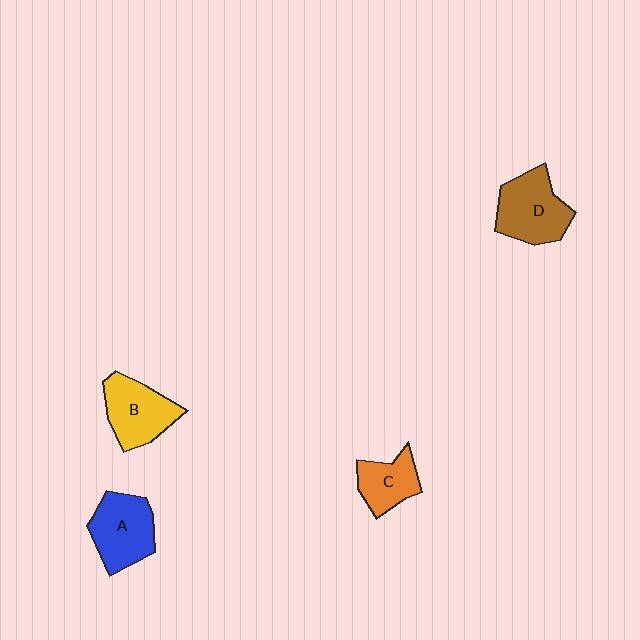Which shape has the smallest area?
Shape C (orange).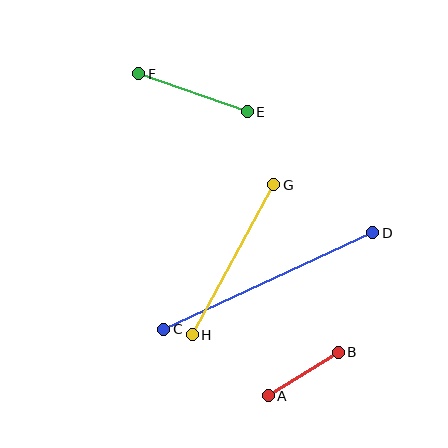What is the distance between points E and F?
The distance is approximately 115 pixels.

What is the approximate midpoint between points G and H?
The midpoint is at approximately (233, 260) pixels.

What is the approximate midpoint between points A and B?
The midpoint is at approximately (303, 374) pixels.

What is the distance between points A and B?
The distance is approximately 82 pixels.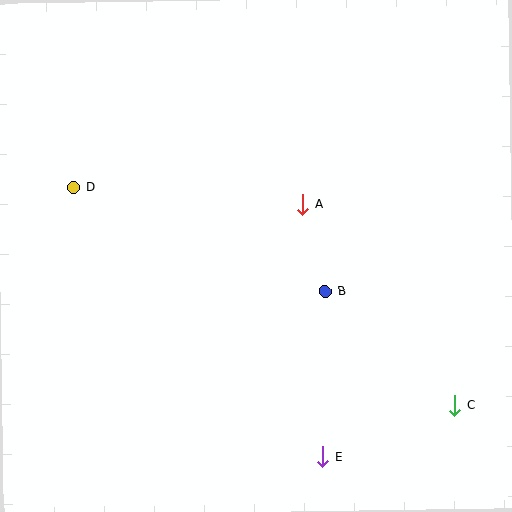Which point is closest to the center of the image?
Point A at (303, 204) is closest to the center.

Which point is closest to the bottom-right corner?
Point C is closest to the bottom-right corner.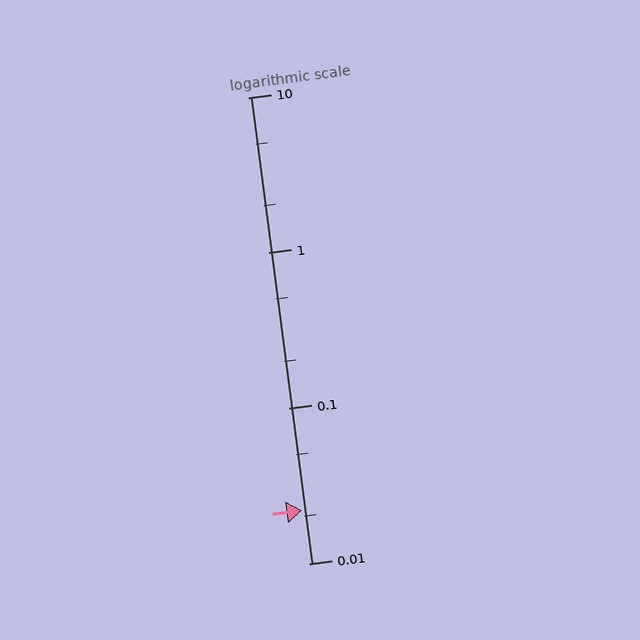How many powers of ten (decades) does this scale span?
The scale spans 3 decades, from 0.01 to 10.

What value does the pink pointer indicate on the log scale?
The pointer indicates approximately 0.022.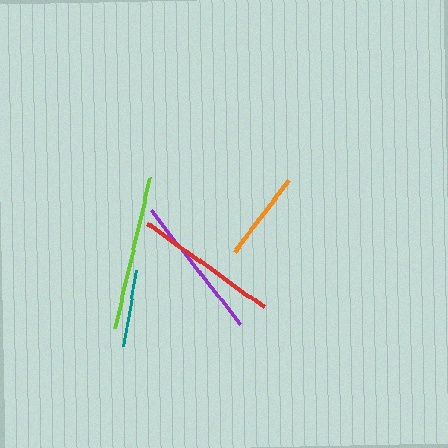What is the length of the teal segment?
The teal segment is approximately 78 pixels long.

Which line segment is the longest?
The lime line is the longest at approximately 155 pixels.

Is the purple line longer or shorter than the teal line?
The purple line is longer than the teal line.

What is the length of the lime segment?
The lime segment is approximately 155 pixels long.